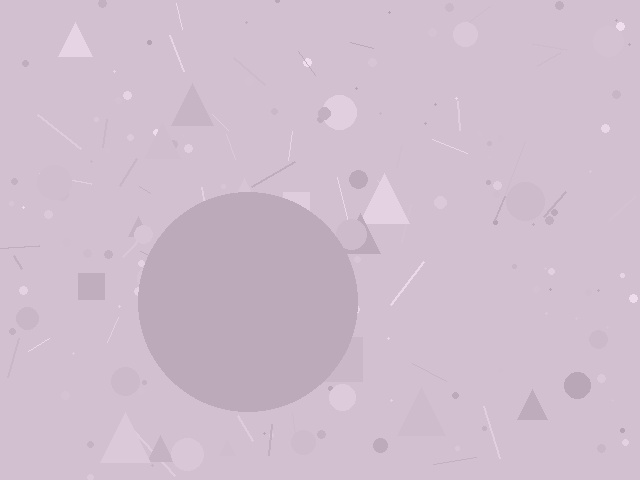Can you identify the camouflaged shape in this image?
The camouflaged shape is a circle.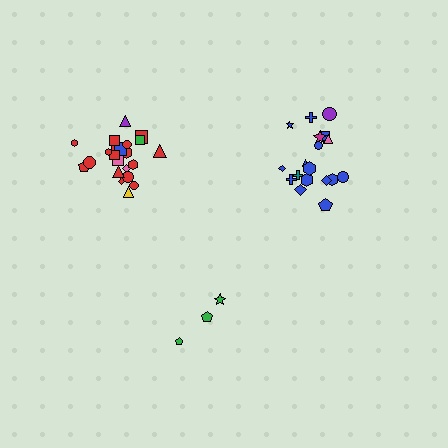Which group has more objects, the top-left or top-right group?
The top-left group.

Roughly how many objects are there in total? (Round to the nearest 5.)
Roughly 45 objects in total.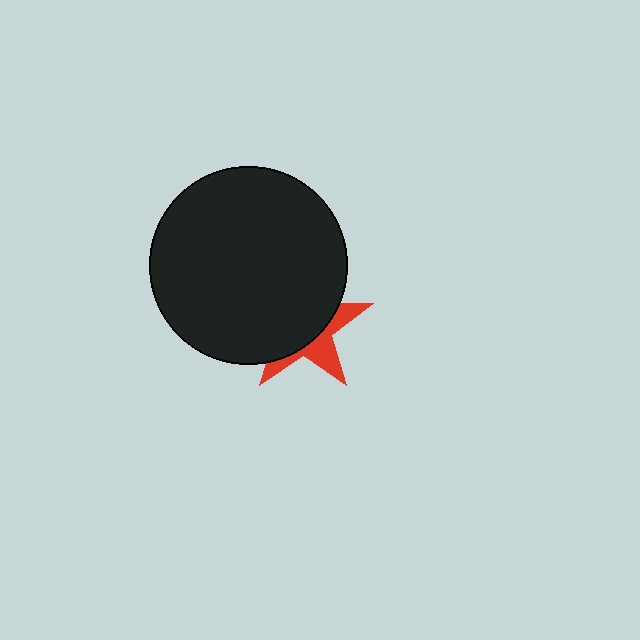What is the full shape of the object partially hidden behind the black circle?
The partially hidden object is a red star.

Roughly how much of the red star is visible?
A small part of it is visible (roughly 35%).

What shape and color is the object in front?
The object in front is a black circle.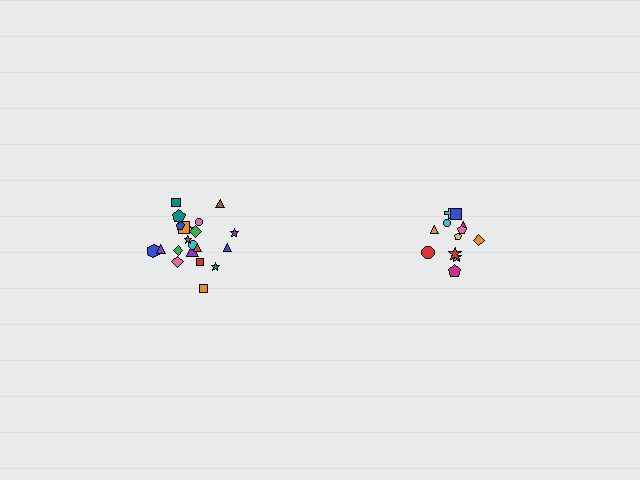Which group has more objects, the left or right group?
The left group.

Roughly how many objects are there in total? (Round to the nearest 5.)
Roughly 35 objects in total.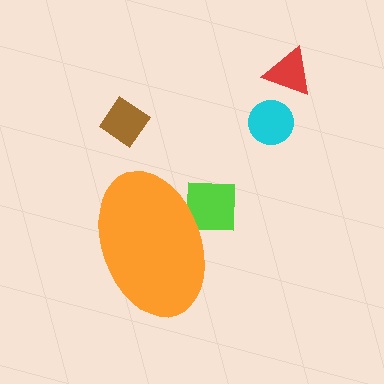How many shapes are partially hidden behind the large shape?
1 shape is partially hidden.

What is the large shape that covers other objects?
An orange ellipse.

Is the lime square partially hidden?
Yes, the lime square is partially hidden behind the orange ellipse.